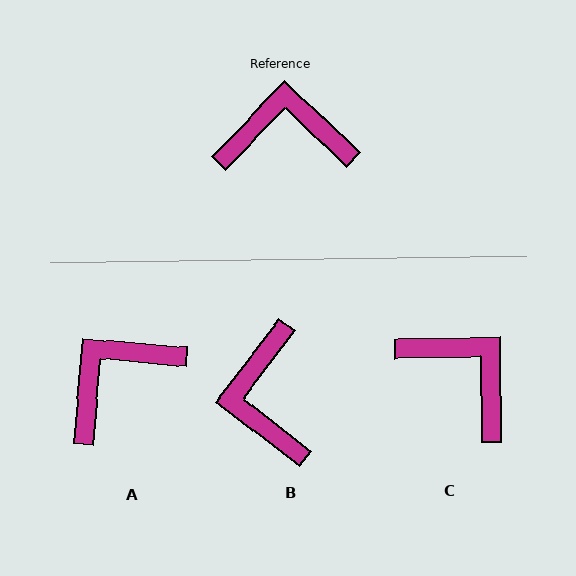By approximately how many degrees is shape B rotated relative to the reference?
Approximately 96 degrees counter-clockwise.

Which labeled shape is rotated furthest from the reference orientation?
B, about 96 degrees away.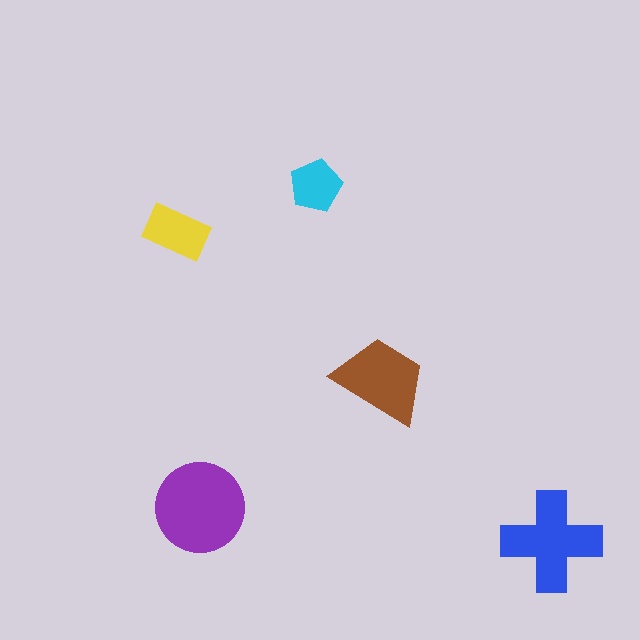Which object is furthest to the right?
The blue cross is rightmost.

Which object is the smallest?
The cyan pentagon.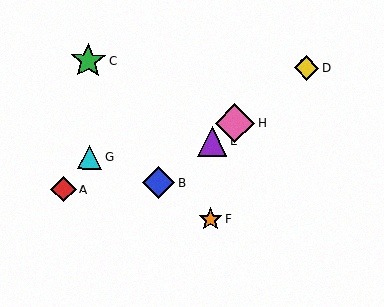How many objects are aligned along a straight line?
4 objects (B, D, E, H) are aligned along a straight line.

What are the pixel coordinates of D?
Object D is at (307, 68).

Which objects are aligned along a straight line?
Objects B, D, E, H are aligned along a straight line.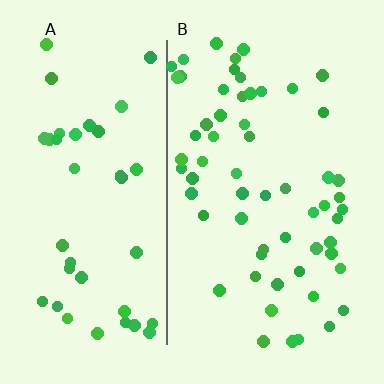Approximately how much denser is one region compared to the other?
Approximately 1.4× — region B over region A.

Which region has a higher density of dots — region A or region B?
B (the right).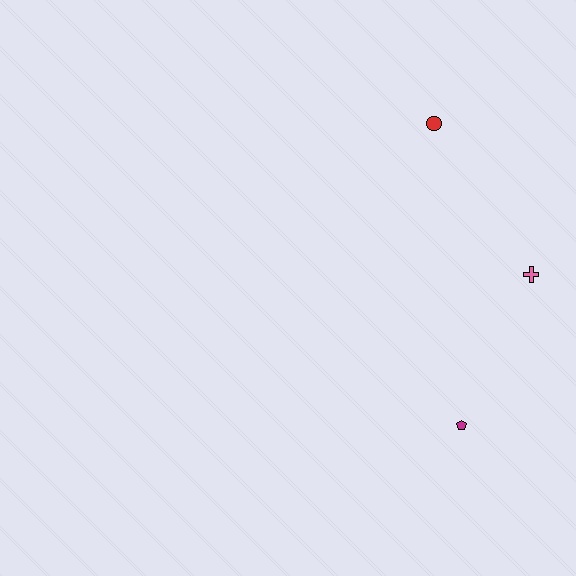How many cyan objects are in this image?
There are no cyan objects.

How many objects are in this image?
There are 3 objects.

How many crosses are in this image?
There is 1 cross.